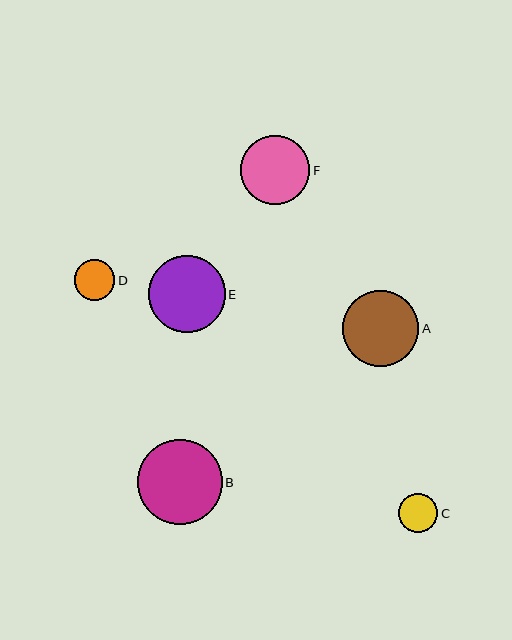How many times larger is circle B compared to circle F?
Circle B is approximately 1.2 times the size of circle F.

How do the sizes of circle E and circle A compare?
Circle E and circle A are approximately the same size.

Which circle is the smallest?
Circle C is the smallest with a size of approximately 39 pixels.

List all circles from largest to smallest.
From largest to smallest: B, E, A, F, D, C.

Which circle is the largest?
Circle B is the largest with a size of approximately 84 pixels.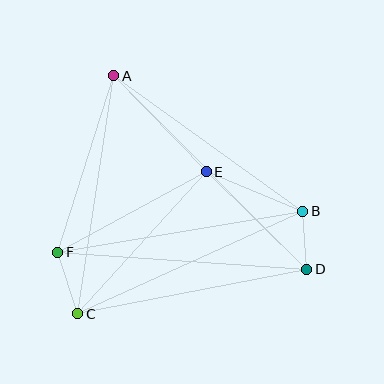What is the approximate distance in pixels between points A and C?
The distance between A and C is approximately 241 pixels.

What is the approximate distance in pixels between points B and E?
The distance between B and E is approximately 104 pixels.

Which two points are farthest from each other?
Points A and D are farthest from each other.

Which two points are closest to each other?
Points B and D are closest to each other.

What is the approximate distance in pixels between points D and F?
The distance between D and F is approximately 249 pixels.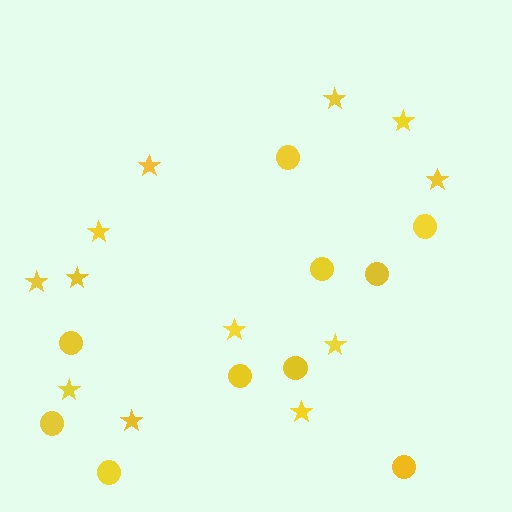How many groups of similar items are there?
There are 2 groups: one group of circles (10) and one group of stars (12).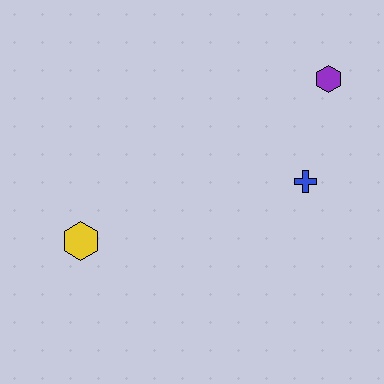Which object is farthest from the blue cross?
The yellow hexagon is farthest from the blue cross.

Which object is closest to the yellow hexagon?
The blue cross is closest to the yellow hexagon.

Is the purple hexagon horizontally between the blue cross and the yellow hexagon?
No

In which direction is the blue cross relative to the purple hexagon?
The blue cross is below the purple hexagon.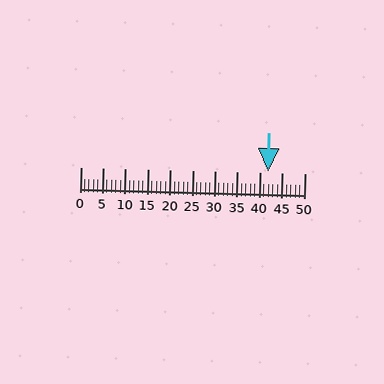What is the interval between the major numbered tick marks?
The major tick marks are spaced 5 units apart.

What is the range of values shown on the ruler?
The ruler shows values from 0 to 50.